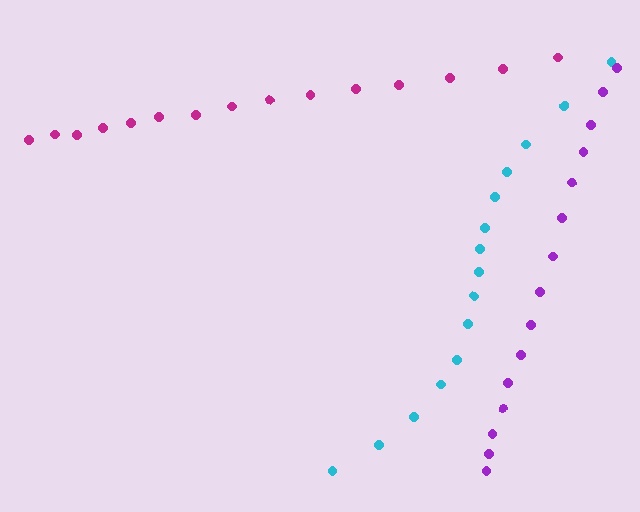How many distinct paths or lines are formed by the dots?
There are 3 distinct paths.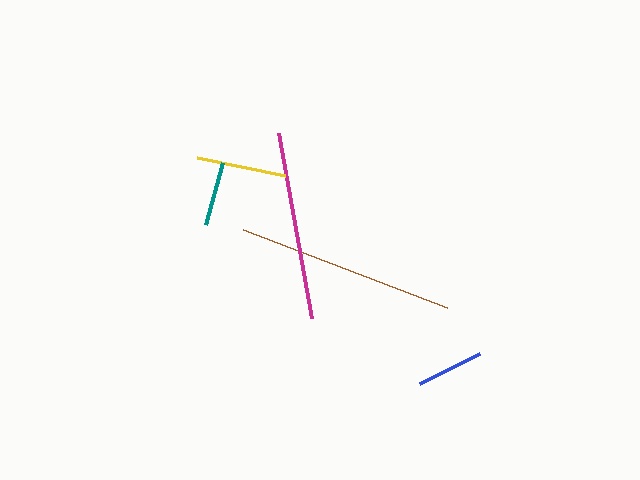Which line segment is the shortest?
The teal line is the shortest at approximately 65 pixels.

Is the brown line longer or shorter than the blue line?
The brown line is longer than the blue line.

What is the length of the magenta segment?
The magenta segment is approximately 188 pixels long.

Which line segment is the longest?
The brown line is the longest at approximately 218 pixels.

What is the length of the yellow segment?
The yellow segment is approximately 90 pixels long.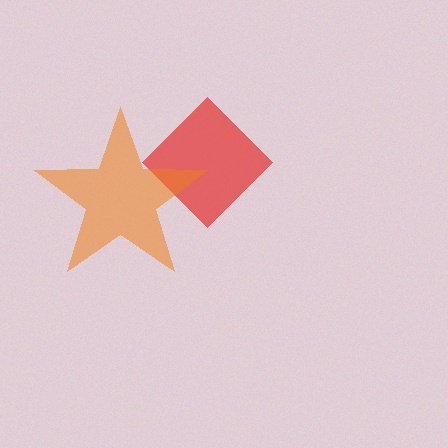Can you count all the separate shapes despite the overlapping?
Yes, there are 2 separate shapes.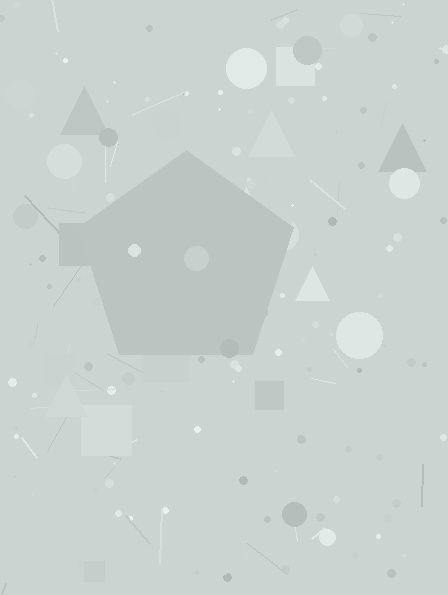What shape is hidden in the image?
A pentagon is hidden in the image.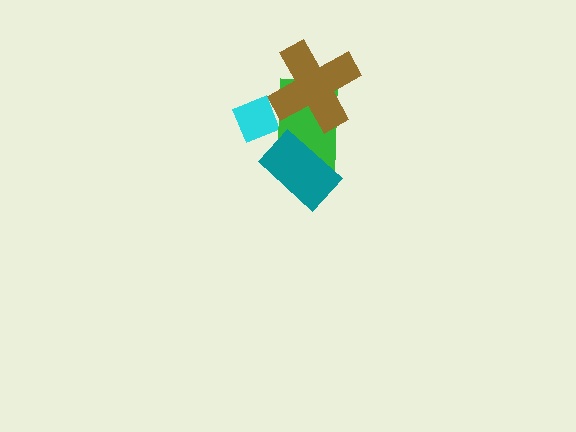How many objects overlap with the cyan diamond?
1 object overlaps with the cyan diamond.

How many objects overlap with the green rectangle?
3 objects overlap with the green rectangle.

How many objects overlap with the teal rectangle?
1 object overlaps with the teal rectangle.